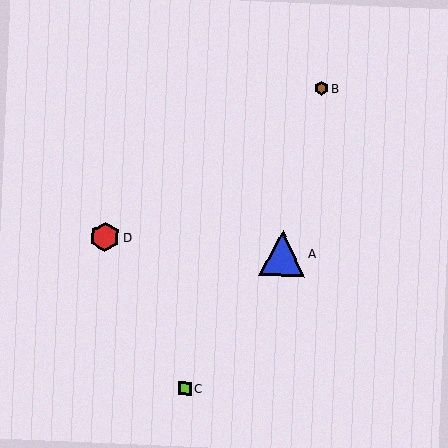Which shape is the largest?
The blue triangle (labeled A) is the largest.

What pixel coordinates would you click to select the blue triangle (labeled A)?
Click at (282, 253) to select the blue triangle A.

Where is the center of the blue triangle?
The center of the blue triangle is at (282, 253).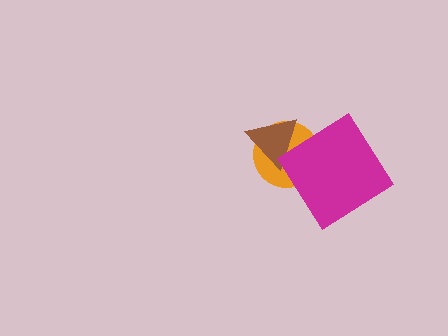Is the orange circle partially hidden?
Yes, it is partially covered by another shape.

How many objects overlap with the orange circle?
2 objects overlap with the orange circle.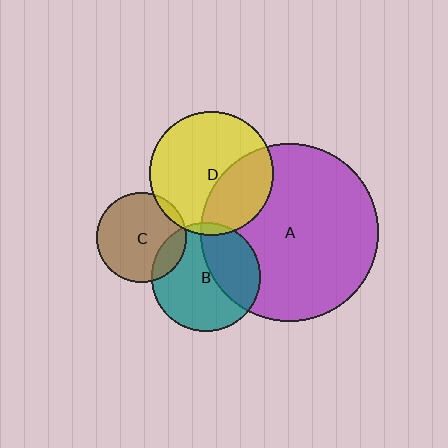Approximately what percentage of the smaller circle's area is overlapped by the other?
Approximately 5%.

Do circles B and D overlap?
Yes.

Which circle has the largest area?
Circle A (purple).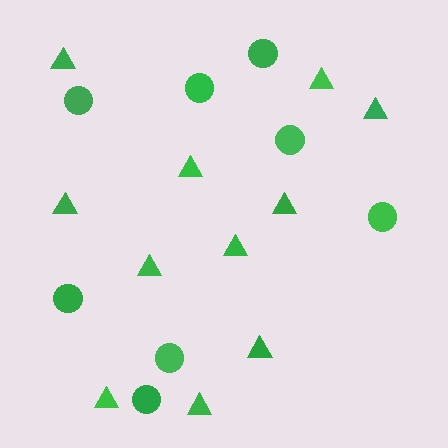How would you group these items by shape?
There are 2 groups: one group of circles (8) and one group of triangles (11).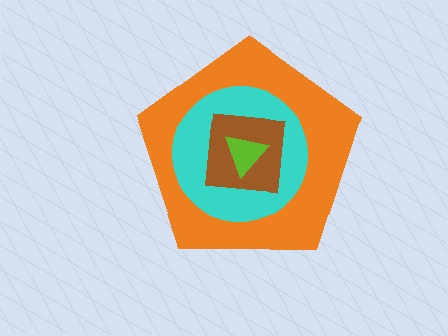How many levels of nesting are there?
4.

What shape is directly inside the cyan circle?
The brown square.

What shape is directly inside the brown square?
The lime triangle.